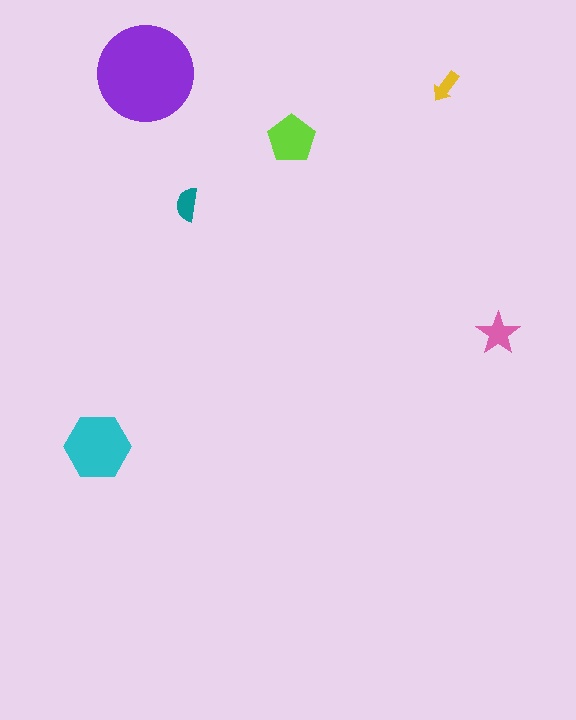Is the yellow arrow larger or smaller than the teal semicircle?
Smaller.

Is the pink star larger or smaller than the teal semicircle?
Larger.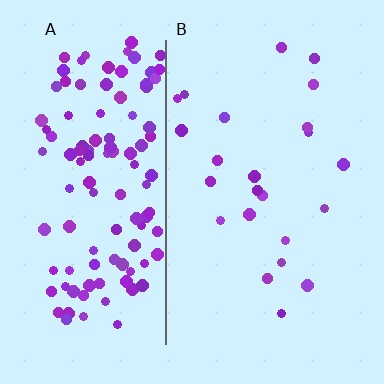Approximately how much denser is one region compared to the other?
Approximately 5.2× — region A over region B.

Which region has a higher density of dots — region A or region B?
A (the left).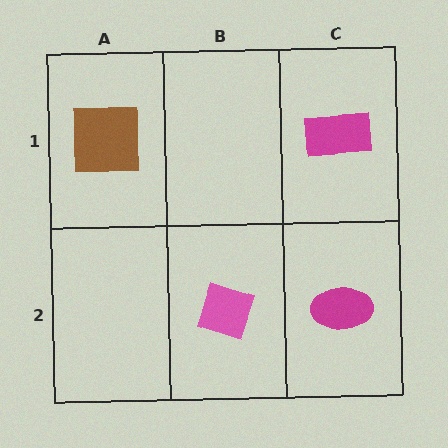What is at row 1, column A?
A brown square.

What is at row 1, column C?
A magenta rectangle.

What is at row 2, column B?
A pink diamond.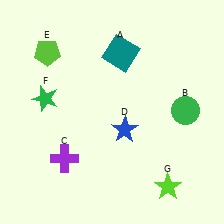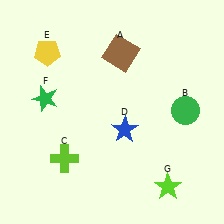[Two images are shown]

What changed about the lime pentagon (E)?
In Image 1, E is lime. In Image 2, it changed to yellow.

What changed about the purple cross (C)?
In Image 1, C is purple. In Image 2, it changed to lime.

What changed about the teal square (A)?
In Image 1, A is teal. In Image 2, it changed to brown.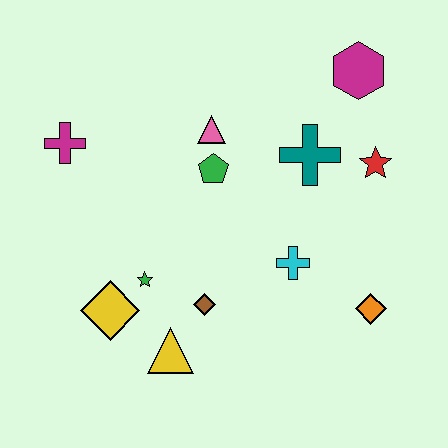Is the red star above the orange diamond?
Yes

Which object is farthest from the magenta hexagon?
The yellow diamond is farthest from the magenta hexagon.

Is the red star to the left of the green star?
No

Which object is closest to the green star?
The yellow diamond is closest to the green star.